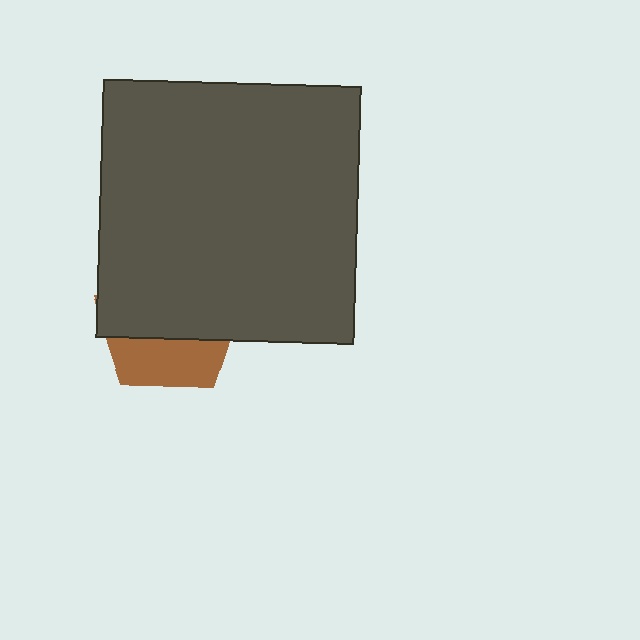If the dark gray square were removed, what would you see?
You would see the complete brown pentagon.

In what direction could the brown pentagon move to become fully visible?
The brown pentagon could move down. That would shift it out from behind the dark gray square entirely.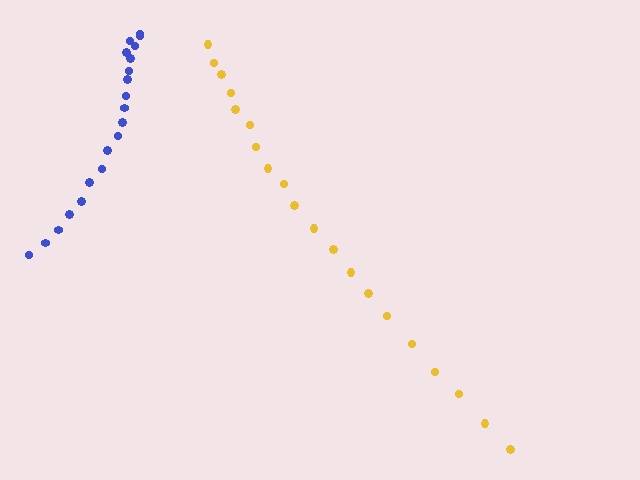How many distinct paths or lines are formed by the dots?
There are 2 distinct paths.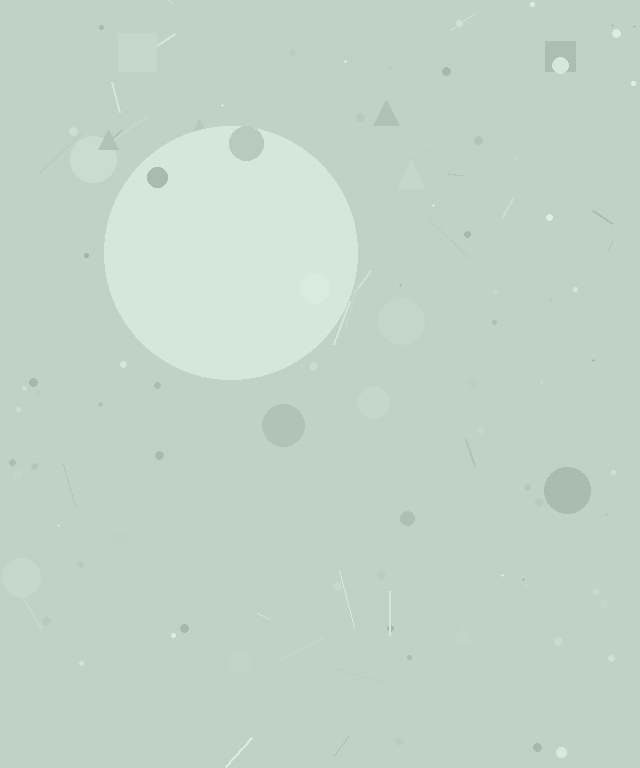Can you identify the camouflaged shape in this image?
The camouflaged shape is a circle.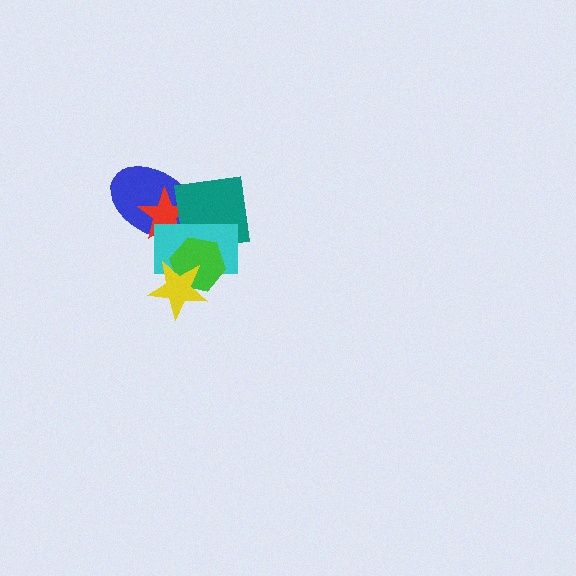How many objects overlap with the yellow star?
2 objects overlap with the yellow star.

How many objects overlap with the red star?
3 objects overlap with the red star.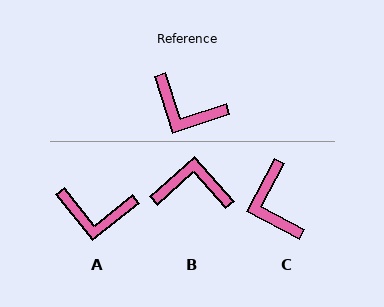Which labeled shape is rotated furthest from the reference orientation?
B, about 156 degrees away.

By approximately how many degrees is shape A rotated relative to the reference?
Approximately 21 degrees counter-clockwise.